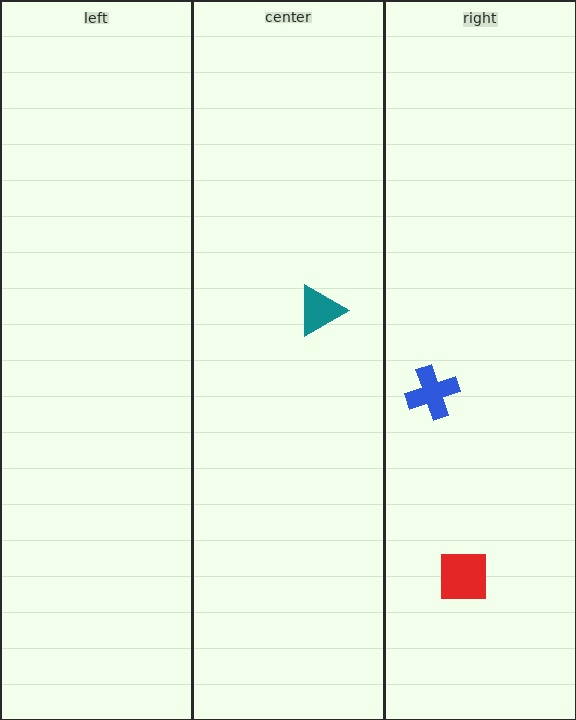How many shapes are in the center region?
1.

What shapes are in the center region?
The teal triangle.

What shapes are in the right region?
The blue cross, the red square.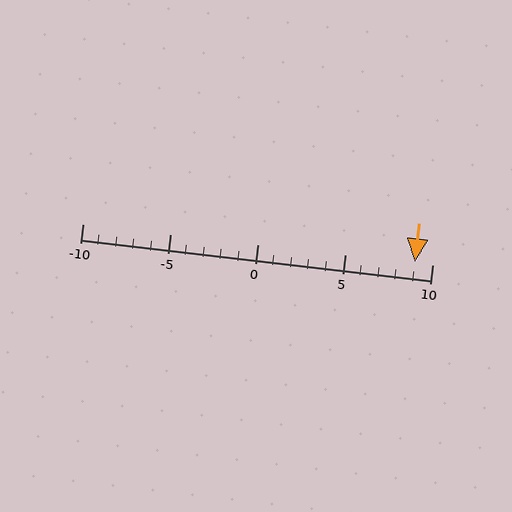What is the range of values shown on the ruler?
The ruler shows values from -10 to 10.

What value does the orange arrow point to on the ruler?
The orange arrow points to approximately 9.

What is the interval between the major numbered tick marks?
The major tick marks are spaced 5 units apart.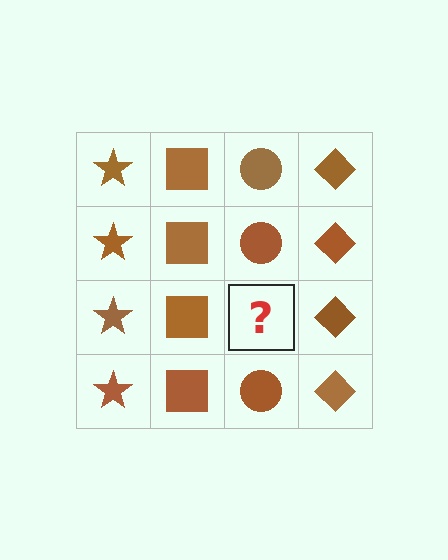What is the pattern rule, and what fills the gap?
The rule is that each column has a consistent shape. The gap should be filled with a brown circle.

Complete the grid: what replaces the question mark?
The question mark should be replaced with a brown circle.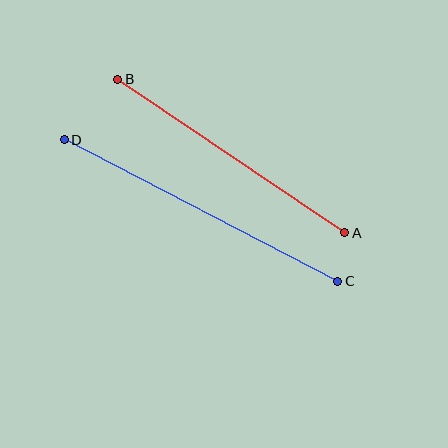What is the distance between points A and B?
The distance is approximately 274 pixels.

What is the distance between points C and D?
The distance is approximately 308 pixels.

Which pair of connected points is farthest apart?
Points C and D are farthest apart.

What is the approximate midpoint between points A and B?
The midpoint is at approximately (231, 156) pixels.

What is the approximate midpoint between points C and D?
The midpoint is at approximately (201, 211) pixels.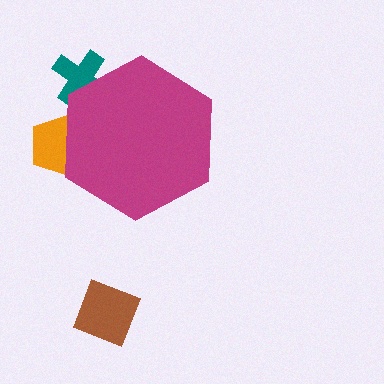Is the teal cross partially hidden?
Yes, the teal cross is partially hidden behind the magenta hexagon.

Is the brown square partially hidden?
No, the brown square is fully visible.